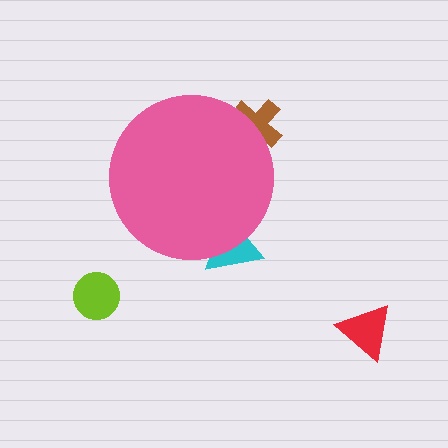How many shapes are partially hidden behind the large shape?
2 shapes are partially hidden.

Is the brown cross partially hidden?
Yes, the brown cross is partially hidden behind the pink circle.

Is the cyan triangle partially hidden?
Yes, the cyan triangle is partially hidden behind the pink circle.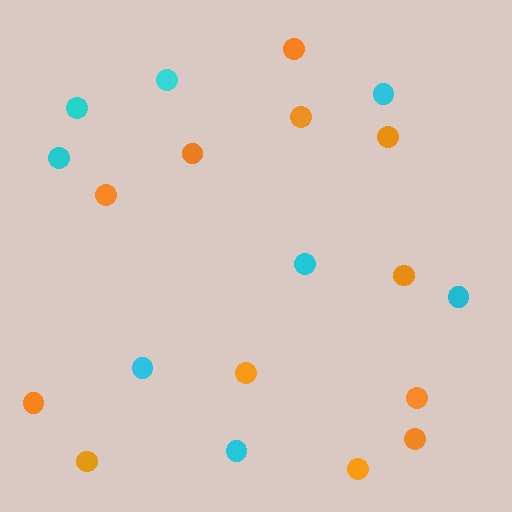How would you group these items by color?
There are 2 groups: one group of orange circles (12) and one group of cyan circles (8).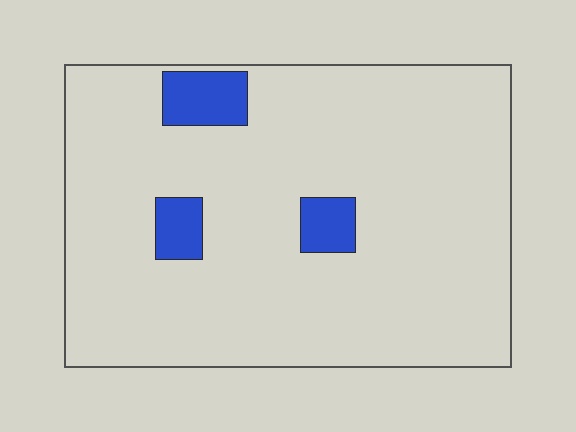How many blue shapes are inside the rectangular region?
3.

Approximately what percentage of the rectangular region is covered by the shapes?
Approximately 10%.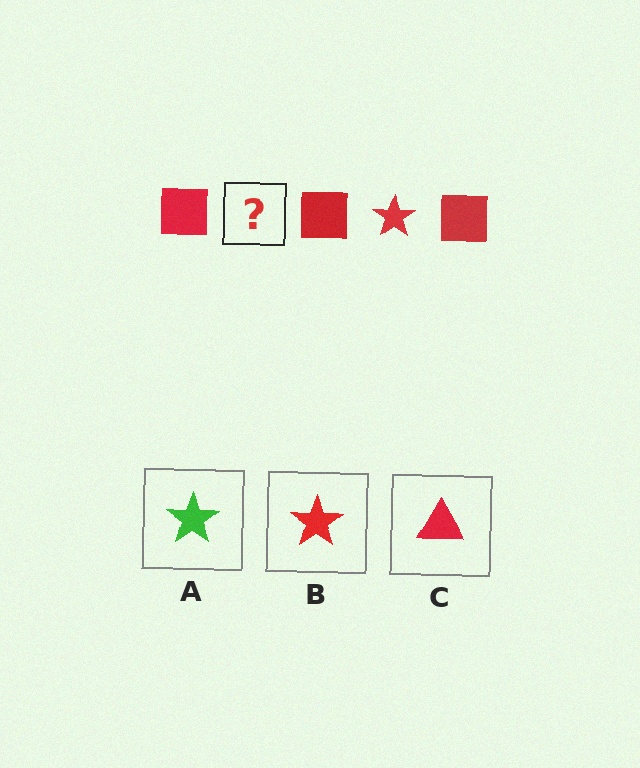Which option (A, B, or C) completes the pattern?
B.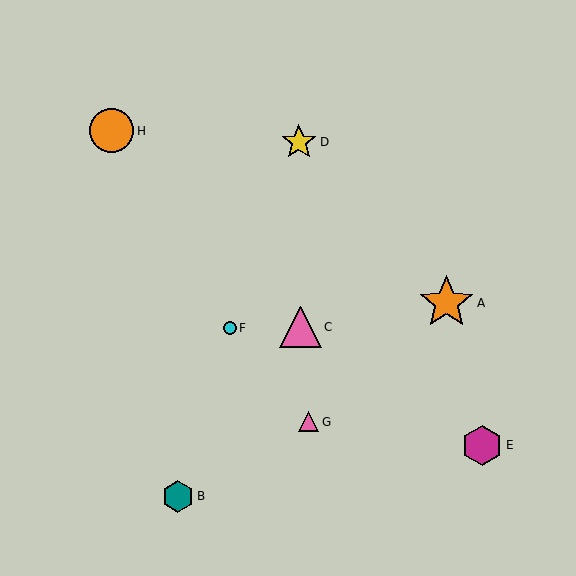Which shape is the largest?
The orange star (labeled A) is the largest.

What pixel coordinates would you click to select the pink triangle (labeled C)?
Click at (300, 327) to select the pink triangle C.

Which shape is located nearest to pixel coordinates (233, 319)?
The cyan circle (labeled F) at (230, 328) is nearest to that location.